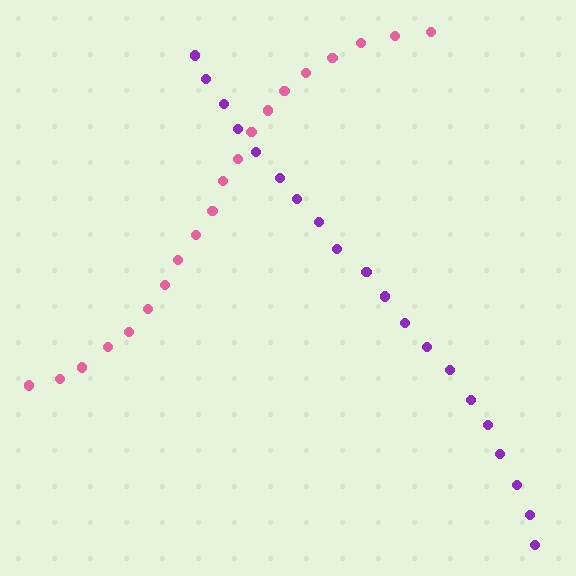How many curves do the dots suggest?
There are 2 distinct paths.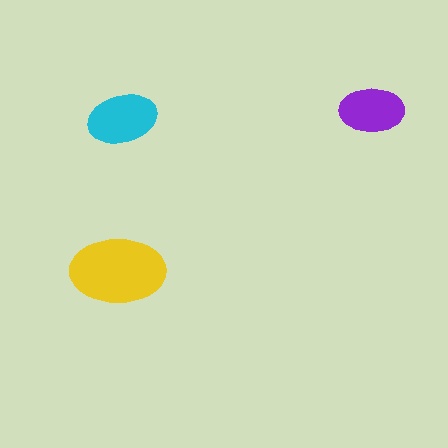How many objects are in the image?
There are 3 objects in the image.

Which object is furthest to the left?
The yellow ellipse is leftmost.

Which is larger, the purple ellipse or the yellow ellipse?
The yellow one.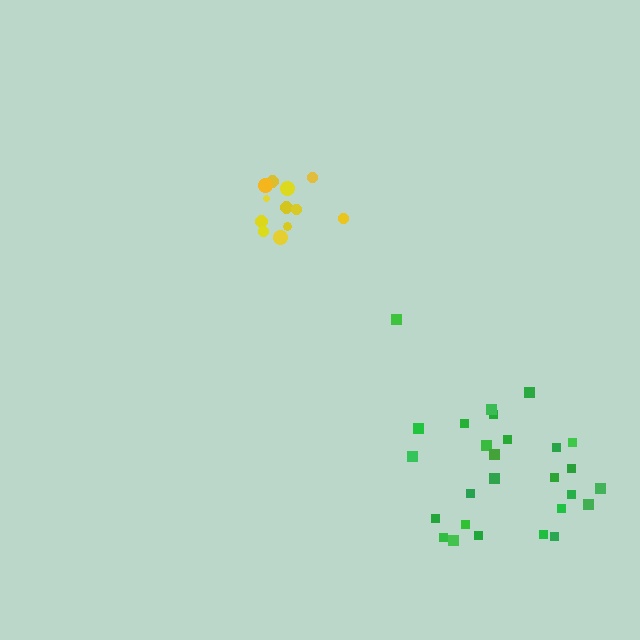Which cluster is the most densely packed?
Yellow.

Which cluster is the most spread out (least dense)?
Green.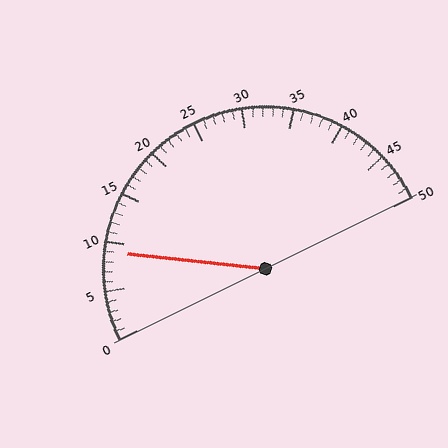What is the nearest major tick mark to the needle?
The nearest major tick mark is 10.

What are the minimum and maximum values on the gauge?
The gauge ranges from 0 to 50.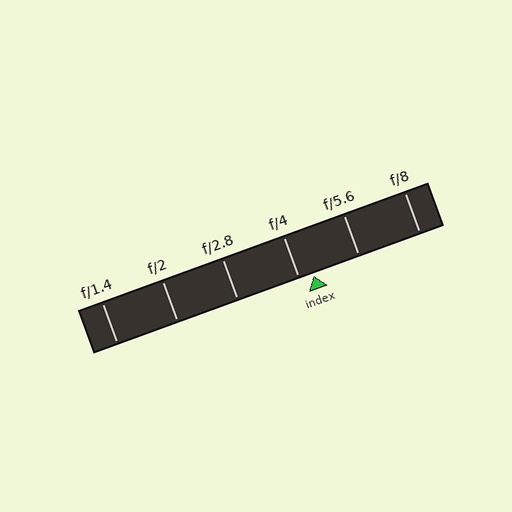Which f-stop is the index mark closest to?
The index mark is closest to f/4.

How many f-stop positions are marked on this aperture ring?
There are 6 f-stop positions marked.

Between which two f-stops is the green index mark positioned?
The index mark is between f/4 and f/5.6.